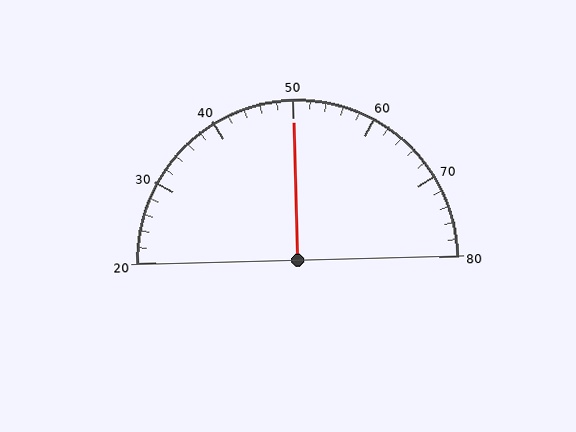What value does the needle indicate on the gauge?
The needle indicates approximately 50.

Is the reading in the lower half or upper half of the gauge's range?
The reading is in the upper half of the range (20 to 80).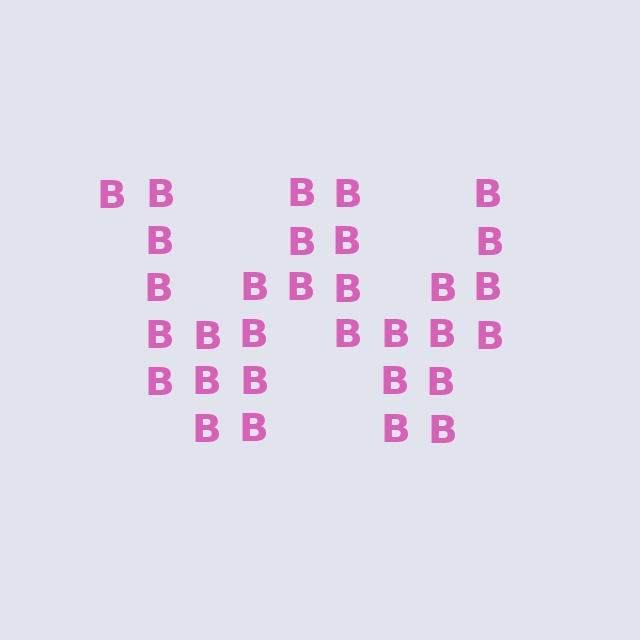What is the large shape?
The large shape is the letter W.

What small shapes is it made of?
It is made of small letter B's.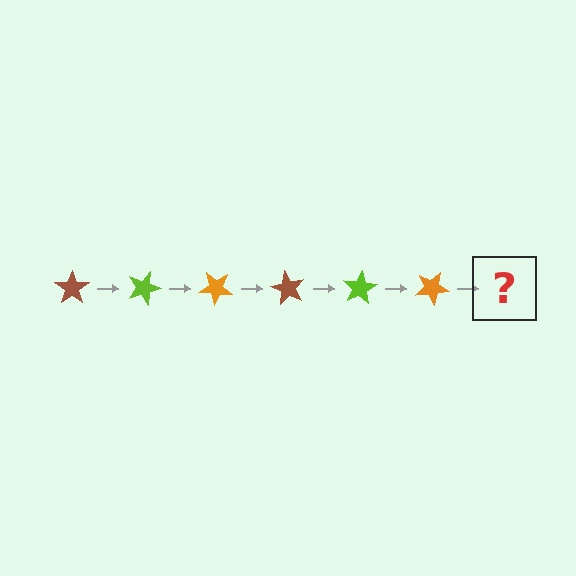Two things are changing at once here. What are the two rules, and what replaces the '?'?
The two rules are that it rotates 20 degrees each step and the color cycles through brown, lime, and orange. The '?' should be a brown star, rotated 120 degrees from the start.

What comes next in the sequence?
The next element should be a brown star, rotated 120 degrees from the start.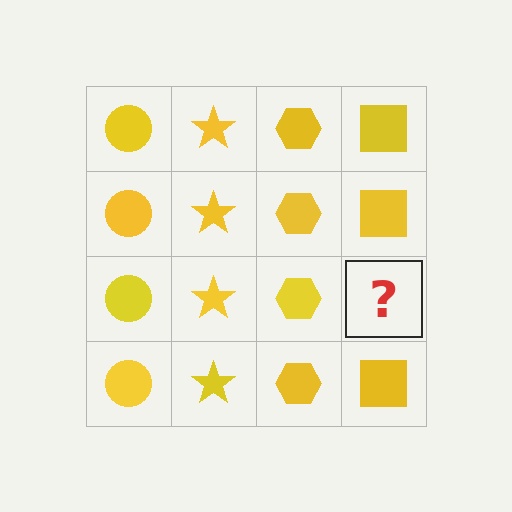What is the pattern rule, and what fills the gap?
The rule is that each column has a consistent shape. The gap should be filled with a yellow square.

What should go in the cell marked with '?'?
The missing cell should contain a yellow square.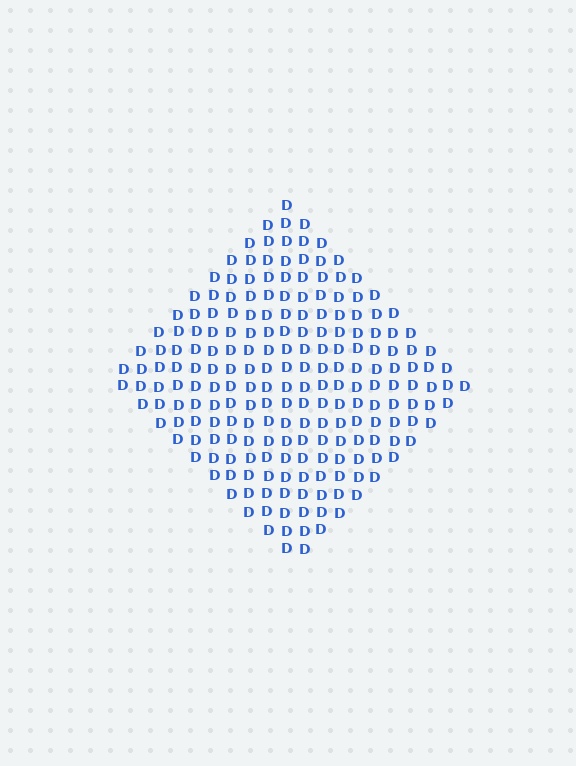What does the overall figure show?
The overall figure shows a diamond.